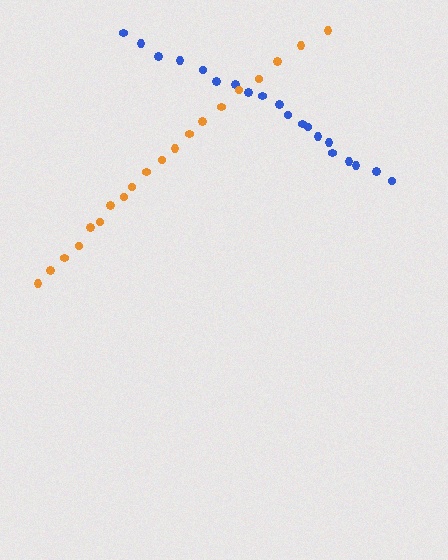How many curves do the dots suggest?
There are 2 distinct paths.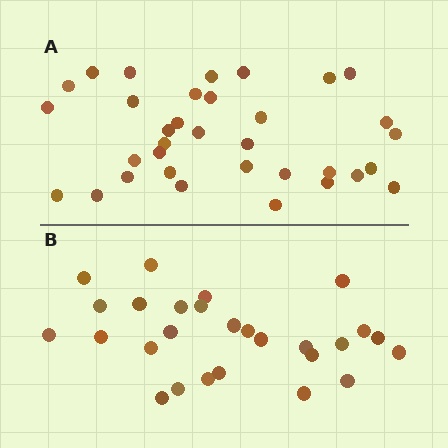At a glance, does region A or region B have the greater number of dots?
Region A (the top region) has more dots.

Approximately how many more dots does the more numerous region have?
Region A has roughly 8 or so more dots than region B.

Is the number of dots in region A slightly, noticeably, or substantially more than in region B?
Region A has noticeably more, but not dramatically so. The ratio is roughly 1.3 to 1.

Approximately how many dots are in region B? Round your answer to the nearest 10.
About 30 dots. (The exact count is 27, which rounds to 30.)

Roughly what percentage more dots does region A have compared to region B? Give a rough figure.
About 25% more.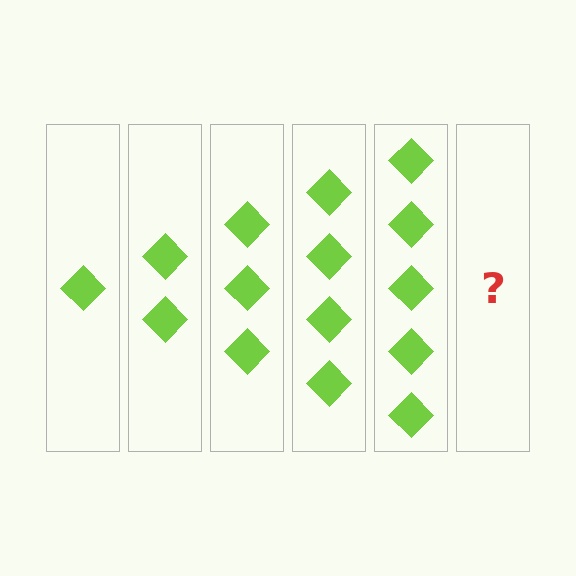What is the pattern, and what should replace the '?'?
The pattern is that each step adds one more diamond. The '?' should be 6 diamonds.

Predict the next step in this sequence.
The next step is 6 diamonds.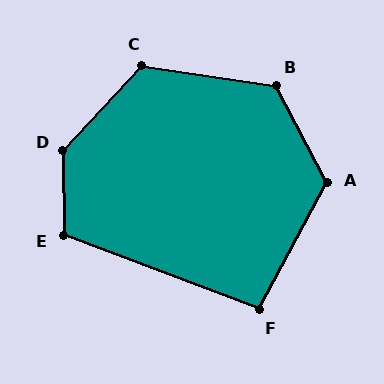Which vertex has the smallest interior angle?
F, at approximately 97 degrees.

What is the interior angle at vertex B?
Approximately 126 degrees (obtuse).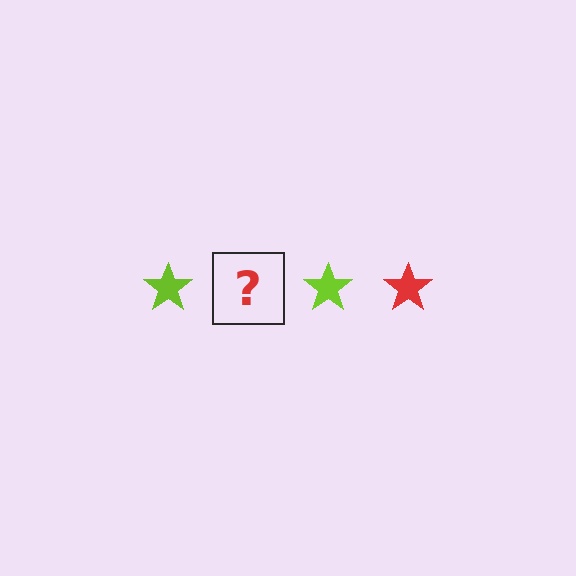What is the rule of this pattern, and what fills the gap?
The rule is that the pattern cycles through lime, red stars. The gap should be filled with a red star.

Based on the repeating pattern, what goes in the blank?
The blank should be a red star.